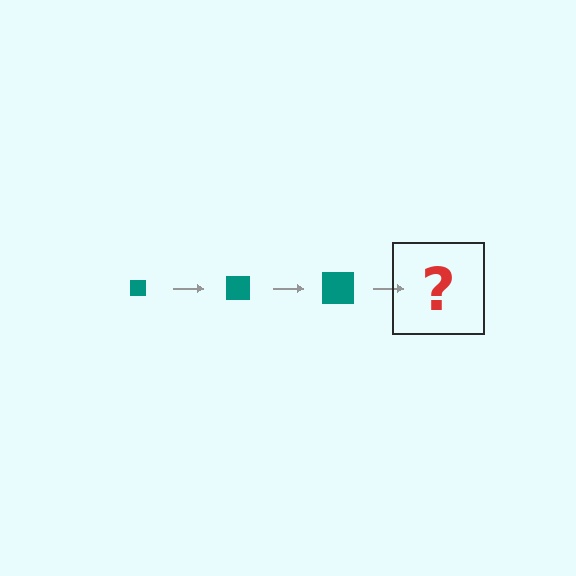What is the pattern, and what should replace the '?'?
The pattern is that the square gets progressively larger each step. The '?' should be a teal square, larger than the previous one.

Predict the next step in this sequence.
The next step is a teal square, larger than the previous one.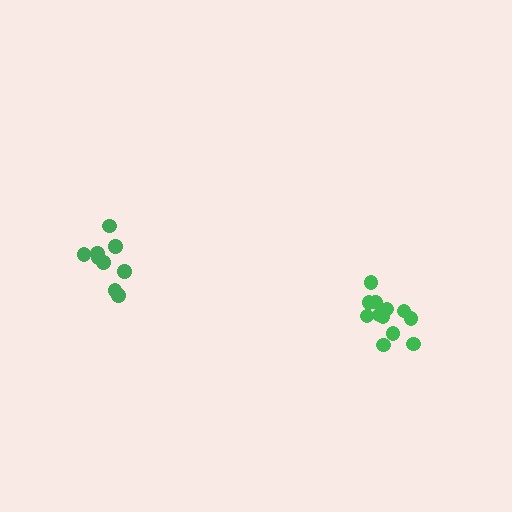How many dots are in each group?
Group 1: 9 dots, Group 2: 12 dots (21 total).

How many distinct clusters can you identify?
There are 2 distinct clusters.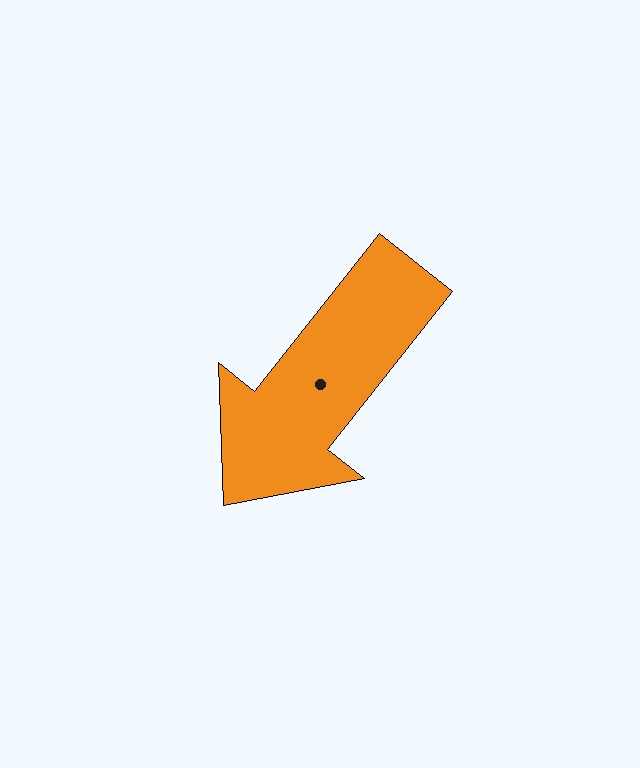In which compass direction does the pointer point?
Southwest.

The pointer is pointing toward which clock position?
Roughly 7 o'clock.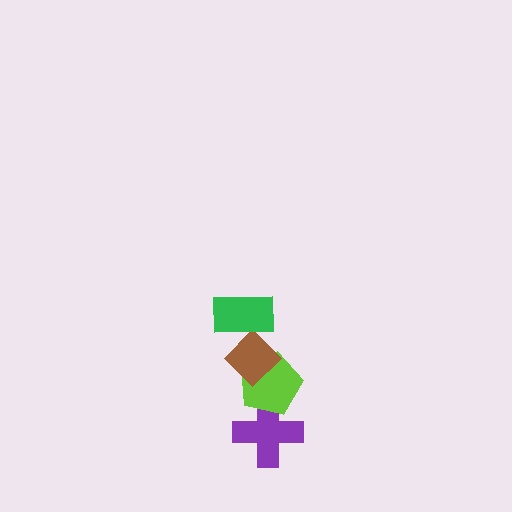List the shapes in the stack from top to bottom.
From top to bottom: the green rectangle, the brown diamond, the lime pentagon, the purple cross.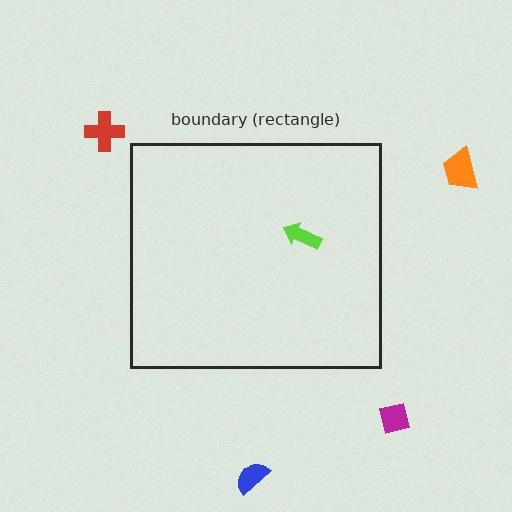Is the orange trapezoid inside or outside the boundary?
Outside.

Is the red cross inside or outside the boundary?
Outside.